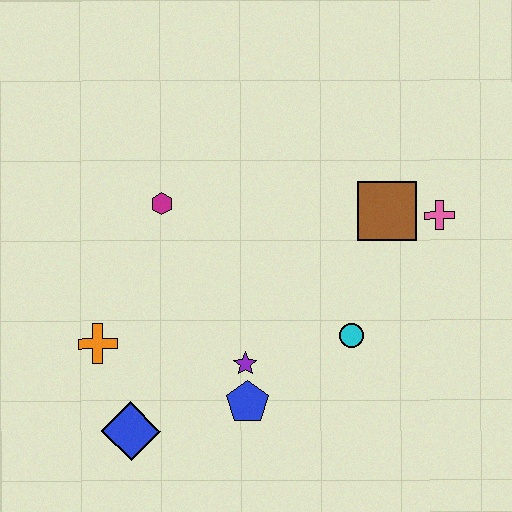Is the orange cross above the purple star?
Yes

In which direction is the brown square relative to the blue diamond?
The brown square is to the right of the blue diamond.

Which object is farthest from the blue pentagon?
The pink cross is farthest from the blue pentagon.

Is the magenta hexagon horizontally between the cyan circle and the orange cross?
Yes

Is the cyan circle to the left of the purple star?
No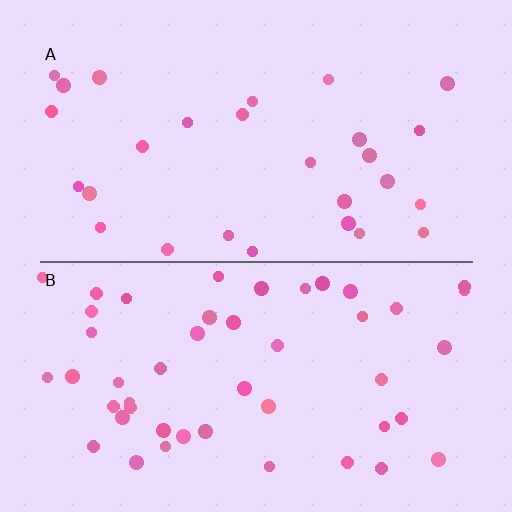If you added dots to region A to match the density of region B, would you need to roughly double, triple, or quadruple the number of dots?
Approximately double.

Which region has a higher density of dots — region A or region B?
B (the bottom).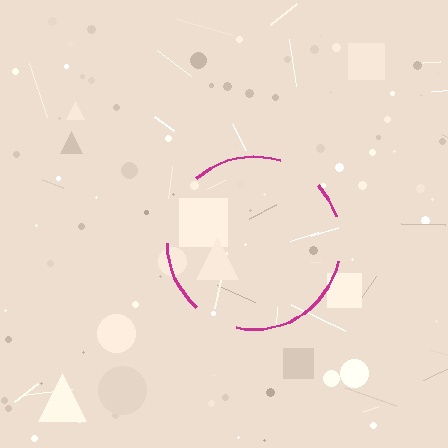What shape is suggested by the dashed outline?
The dashed outline suggests a circle.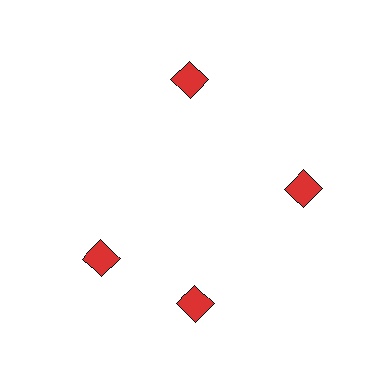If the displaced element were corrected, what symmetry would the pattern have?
It would have 4-fold rotational symmetry — the pattern would map onto itself every 90 degrees.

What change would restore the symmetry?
The symmetry would be restored by rotating it back into even spacing with its neighbors so that all 4 diamonds sit at equal angles and equal distance from the center.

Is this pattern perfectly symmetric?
No. The 4 red diamonds are arranged in a ring, but one element near the 9 o'clock position is rotated out of alignment along the ring, breaking the 4-fold rotational symmetry.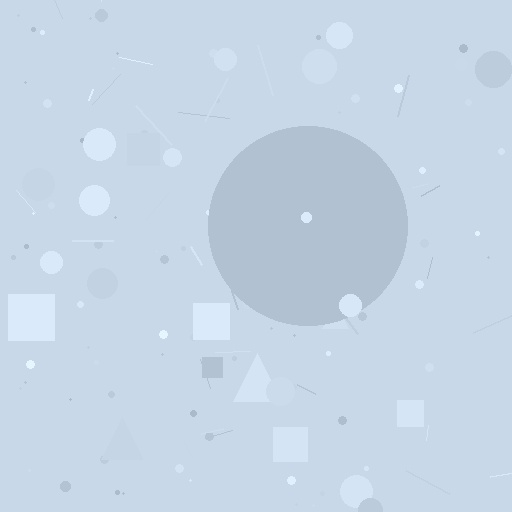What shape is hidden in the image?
A circle is hidden in the image.